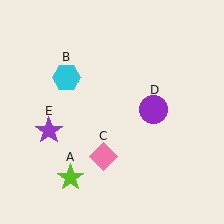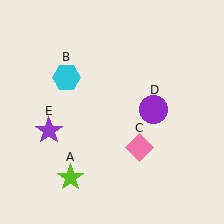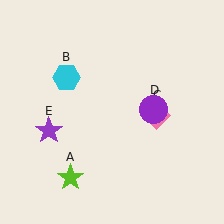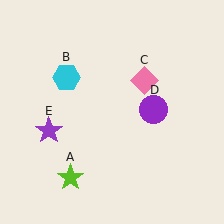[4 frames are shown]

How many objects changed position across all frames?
1 object changed position: pink diamond (object C).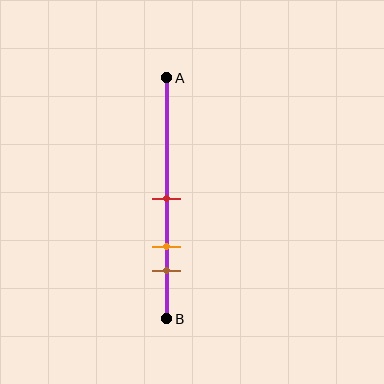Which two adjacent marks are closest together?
The orange and brown marks are the closest adjacent pair.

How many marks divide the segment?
There are 3 marks dividing the segment.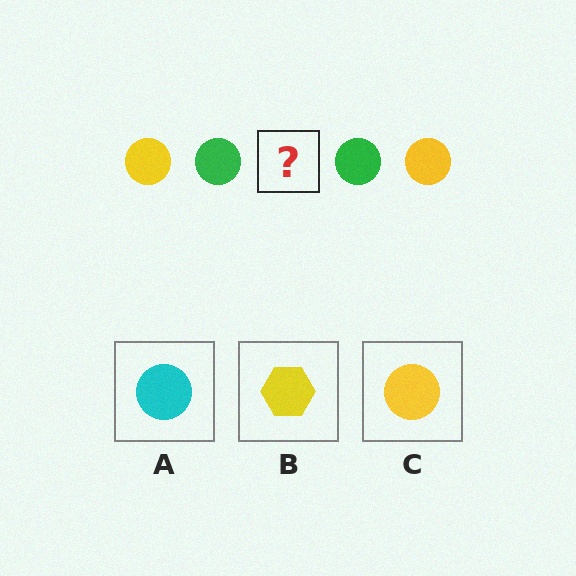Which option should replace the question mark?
Option C.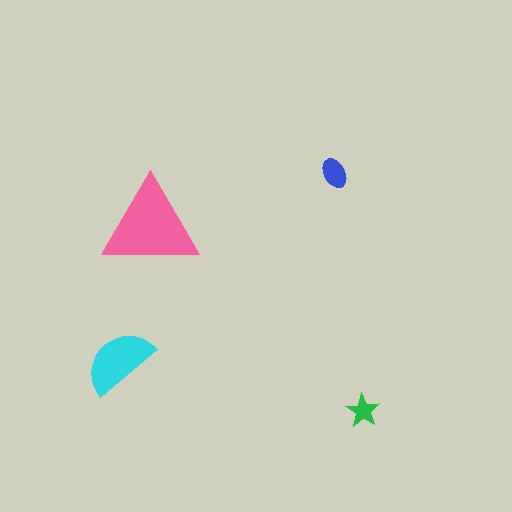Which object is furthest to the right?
The green star is rightmost.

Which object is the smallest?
The green star.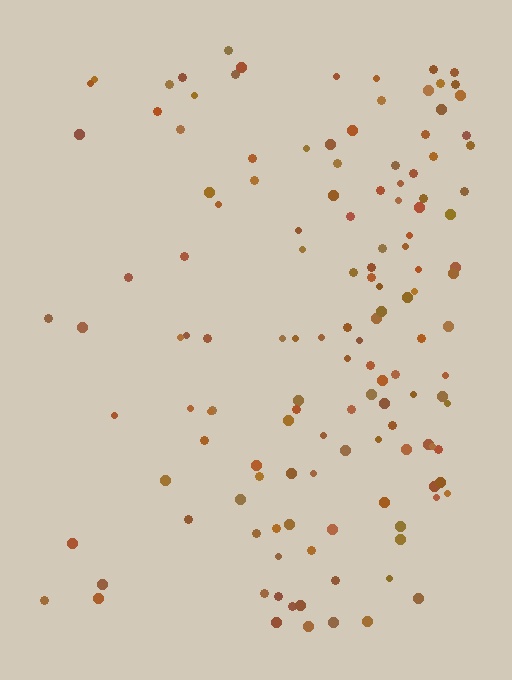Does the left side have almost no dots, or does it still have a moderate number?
Still a moderate number, just noticeably fewer than the right.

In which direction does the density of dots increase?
From left to right, with the right side densest.